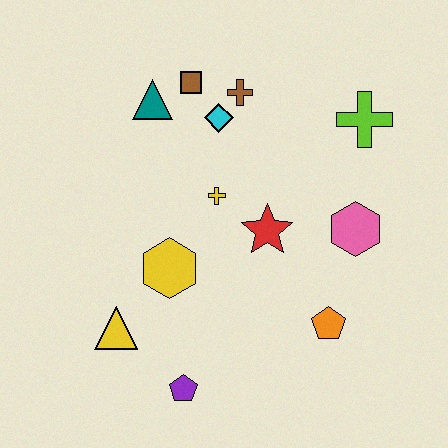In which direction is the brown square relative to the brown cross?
The brown square is to the left of the brown cross.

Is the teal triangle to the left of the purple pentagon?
Yes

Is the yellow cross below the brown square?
Yes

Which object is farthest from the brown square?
The purple pentagon is farthest from the brown square.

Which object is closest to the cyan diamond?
The brown cross is closest to the cyan diamond.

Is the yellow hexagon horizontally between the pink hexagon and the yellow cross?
No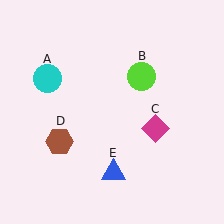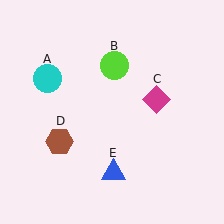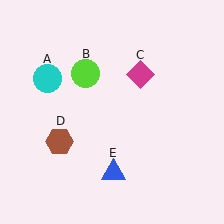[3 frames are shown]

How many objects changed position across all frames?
2 objects changed position: lime circle (object B), magenta diamond (object C).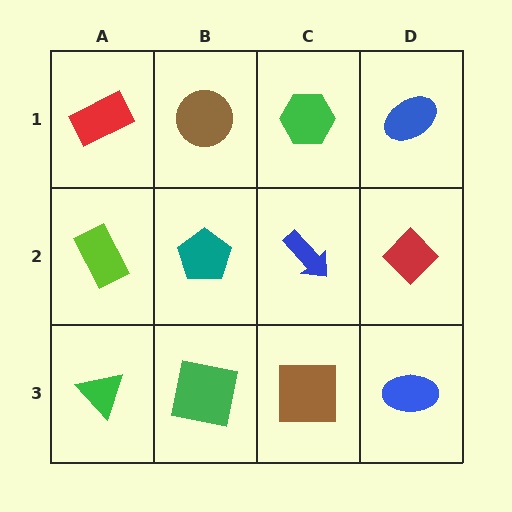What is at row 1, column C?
A green hexagon.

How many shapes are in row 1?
4 shapes.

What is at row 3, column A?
A green triangle.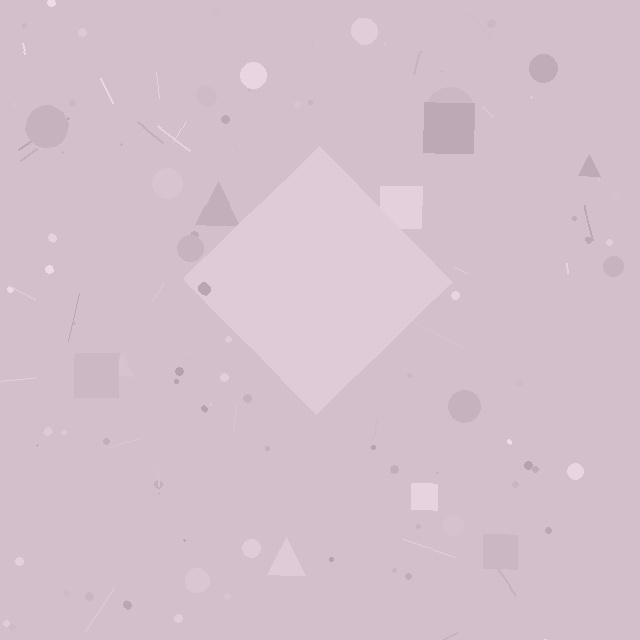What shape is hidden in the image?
A diamond is hidden in the image.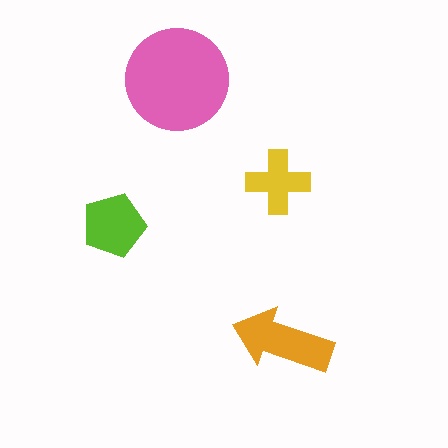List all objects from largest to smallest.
The pink circle, the orange arrow, the lime pentagon, the yellow cross.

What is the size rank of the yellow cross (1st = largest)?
4th.